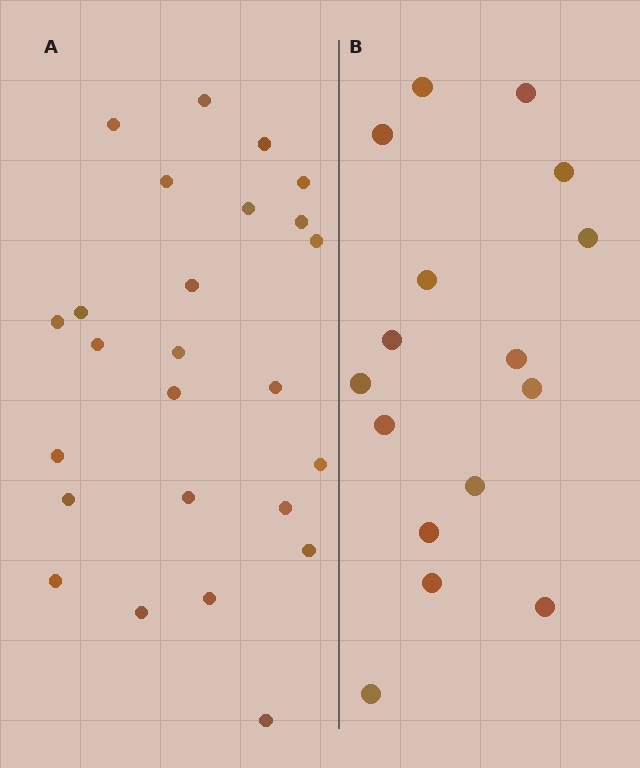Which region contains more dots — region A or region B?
Region A (the left region) has more dots.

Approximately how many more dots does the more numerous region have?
Region A has roughly 8 or so more dots than region B.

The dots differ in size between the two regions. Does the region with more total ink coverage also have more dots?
No. Region B has more total ink coverage because its dots are larger, but region A actually contains more individual dots. Total area can be misleading — the number of items is what matters here.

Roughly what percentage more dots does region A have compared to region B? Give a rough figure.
About 55% more.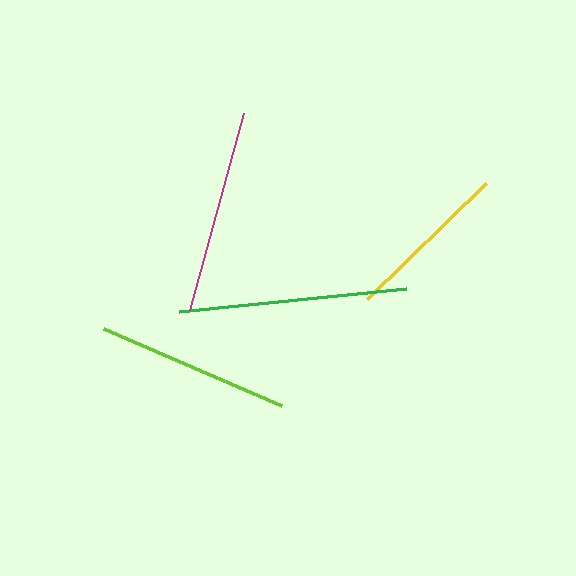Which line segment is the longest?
The green line is the longest at approximately 228 pixels.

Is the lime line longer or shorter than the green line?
The green line is longer than the lime line.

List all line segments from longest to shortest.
From longest to shortest: green, magenta, lime, yellow.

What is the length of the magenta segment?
The magenta segment is approximately 204 pixels long.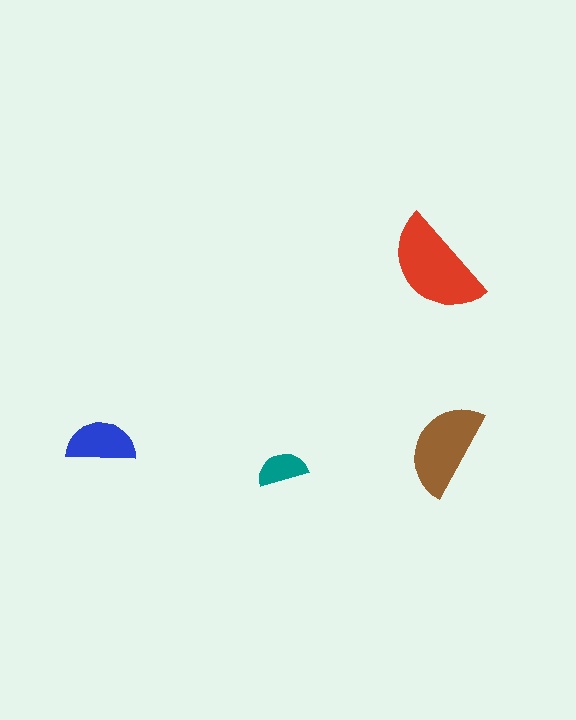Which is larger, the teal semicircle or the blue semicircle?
The blue one.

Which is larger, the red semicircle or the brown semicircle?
The red one.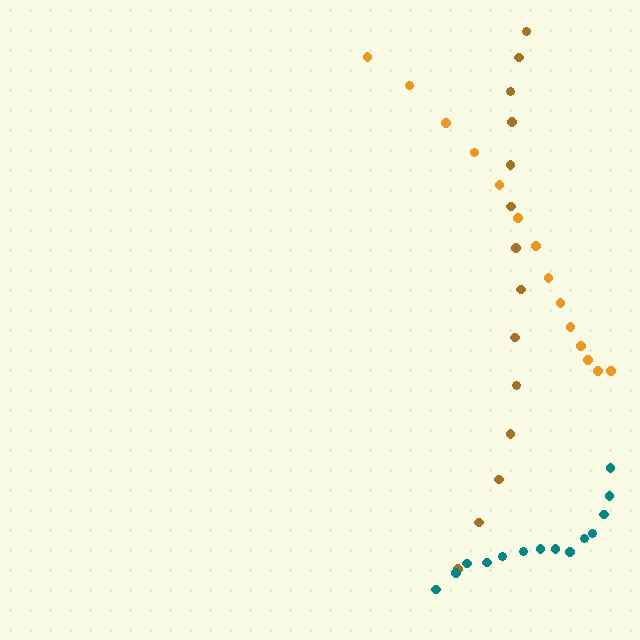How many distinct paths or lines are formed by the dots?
There are 3 distinct paths.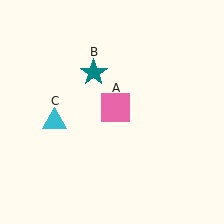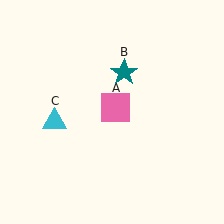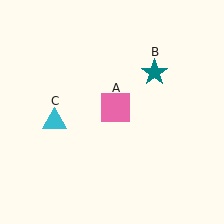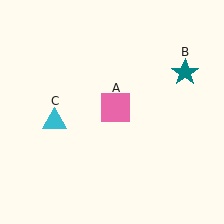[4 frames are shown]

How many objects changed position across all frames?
1 object changed position: teal star (object B).